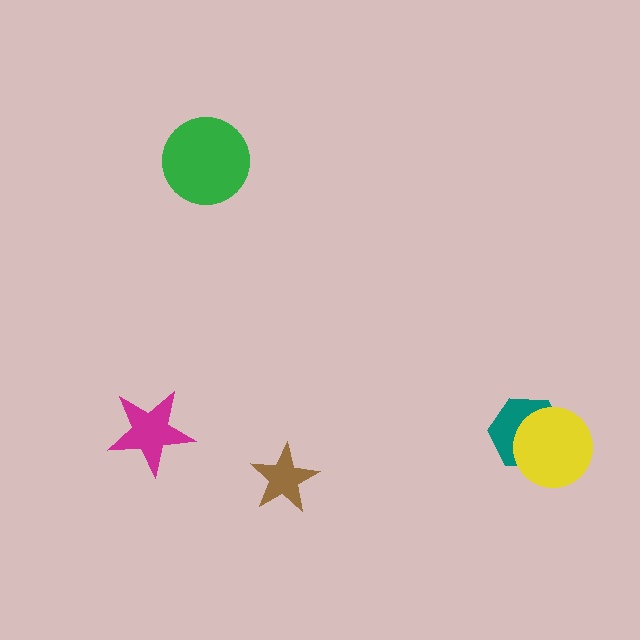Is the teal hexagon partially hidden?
Yes, it is partially covered by another shape.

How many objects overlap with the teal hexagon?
1 object overlaps with the teal hexagon.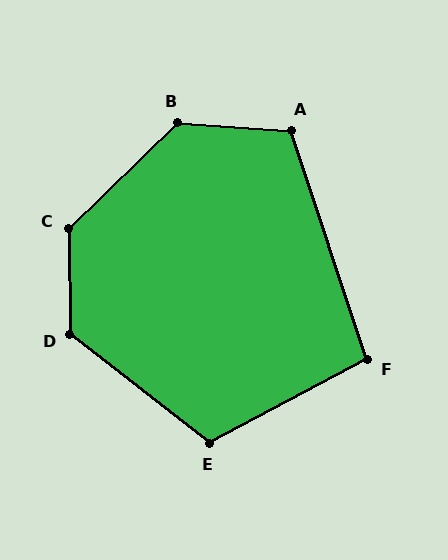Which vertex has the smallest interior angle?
F, at approximately 100 degrees.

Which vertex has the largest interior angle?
C, at approximately 134 degrees.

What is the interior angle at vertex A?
Approximately 112 degrees (obtuse).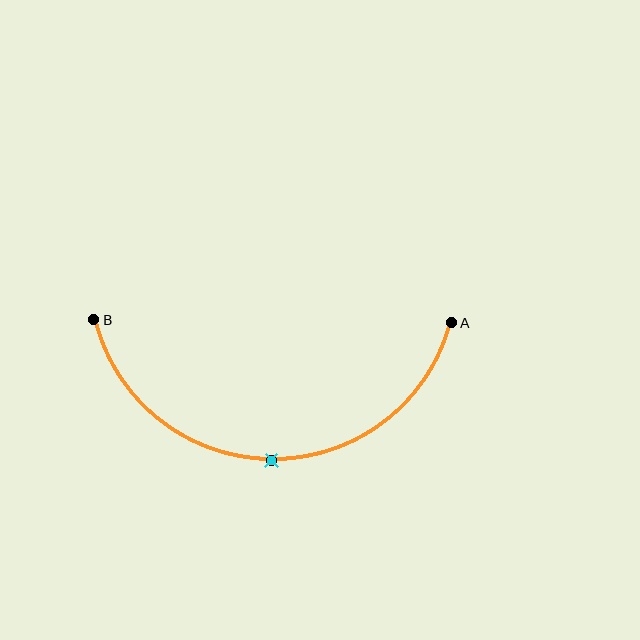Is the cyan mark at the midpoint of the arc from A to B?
Yes. The cyan mark lies on the arc at equal arc-length from both A and B — it is the arc midpoint.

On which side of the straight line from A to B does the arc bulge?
The arc bulges below the straight line connecting A and B.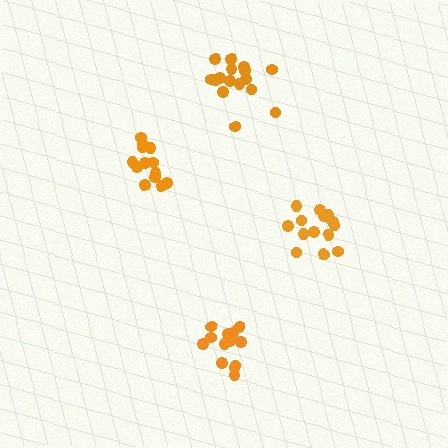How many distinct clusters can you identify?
There are 4 distinct clusters.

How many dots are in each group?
Group 1: 16 dots, Group 2: 14 dots, Group 3: 13 dots, Group 4: 13 dots (56 total).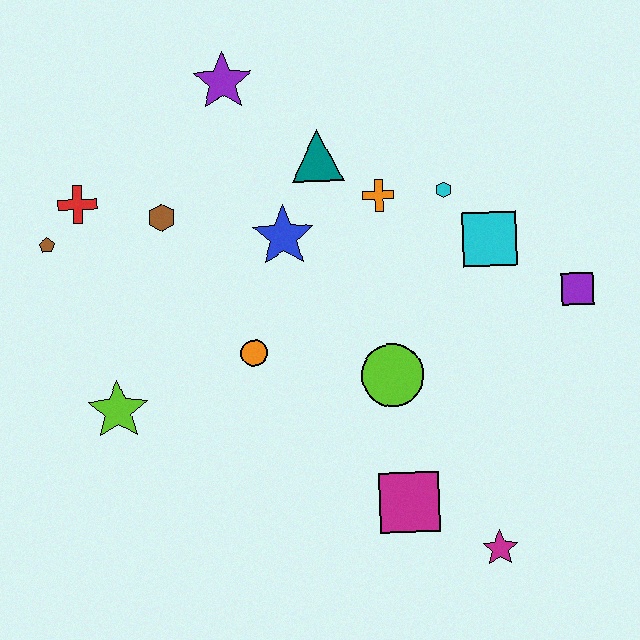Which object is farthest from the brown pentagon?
The magenta star is farthest from the brown pentagon.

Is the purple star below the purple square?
No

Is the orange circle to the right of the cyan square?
No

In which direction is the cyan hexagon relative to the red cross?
The cyan hexagon is to the right of the red cross.